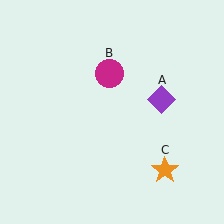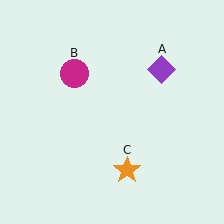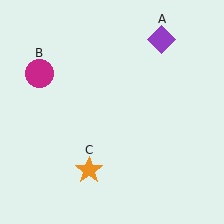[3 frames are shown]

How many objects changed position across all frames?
3 objects changed position: purple diamond (object A), magenta circle (object B), orange star (object C).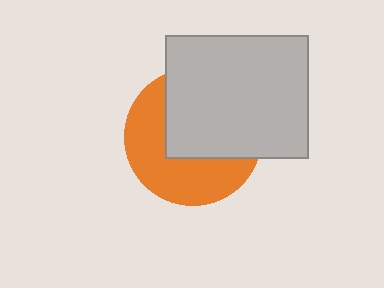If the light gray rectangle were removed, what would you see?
You would see the complete orange circle.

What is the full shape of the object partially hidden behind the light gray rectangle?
The partially hidden object is an orange circle.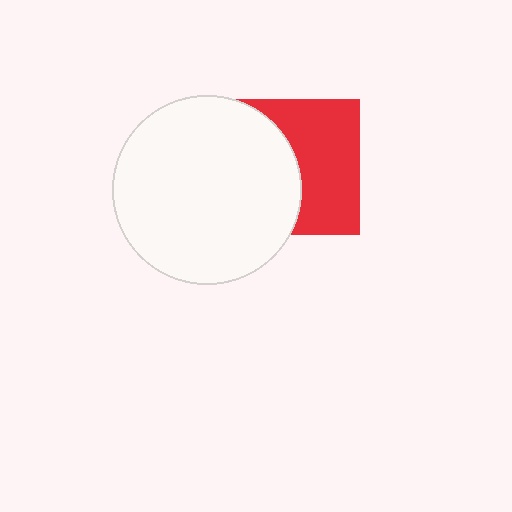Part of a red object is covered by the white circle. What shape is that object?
It is a square.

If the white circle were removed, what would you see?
You would see the complete red square.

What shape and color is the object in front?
The object in front is a white circle.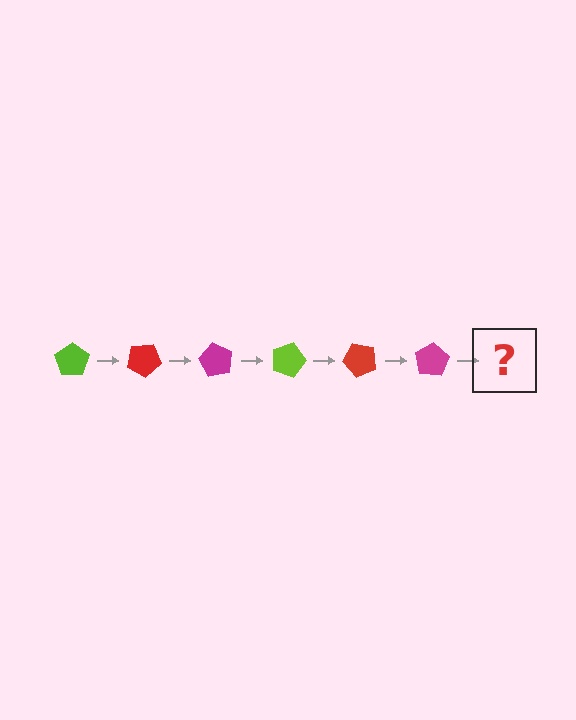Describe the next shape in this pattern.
It should be a lime pentagon, rotated 180 degrees from the start.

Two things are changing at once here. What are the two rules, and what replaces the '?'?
The two rules are that it rotates 30 degrees each step and the color cycles through lime, red, and magenta. The '?' should be a lime pentagon, rotated 180 degrees from the start.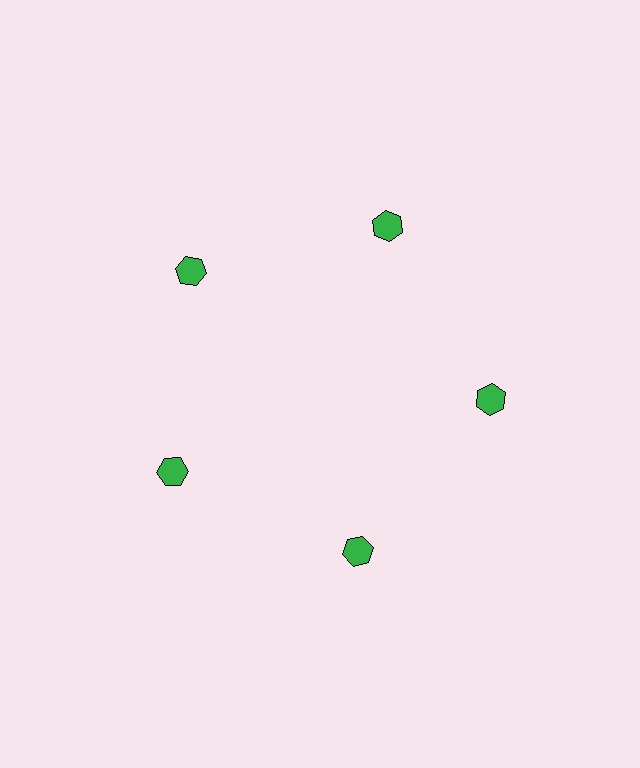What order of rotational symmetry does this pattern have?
This pattern has 5-fold rotational symmetry.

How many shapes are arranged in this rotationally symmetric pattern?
There are 5 shapes, arranged in 5 groups of 1.